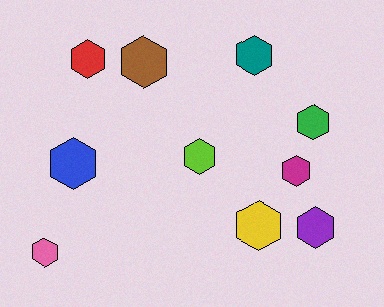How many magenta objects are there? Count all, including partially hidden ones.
There is 1 magenta object.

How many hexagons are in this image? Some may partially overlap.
There are 10 hexagons.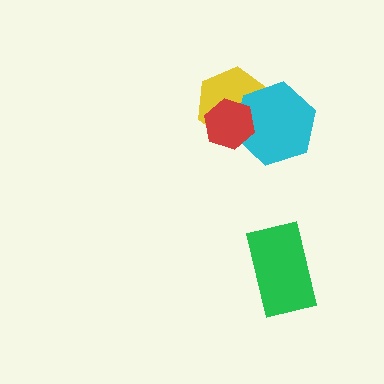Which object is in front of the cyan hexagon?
The red hexagon is in front of the cyan hexagon.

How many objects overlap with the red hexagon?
2 objects overlap with the red hexagon.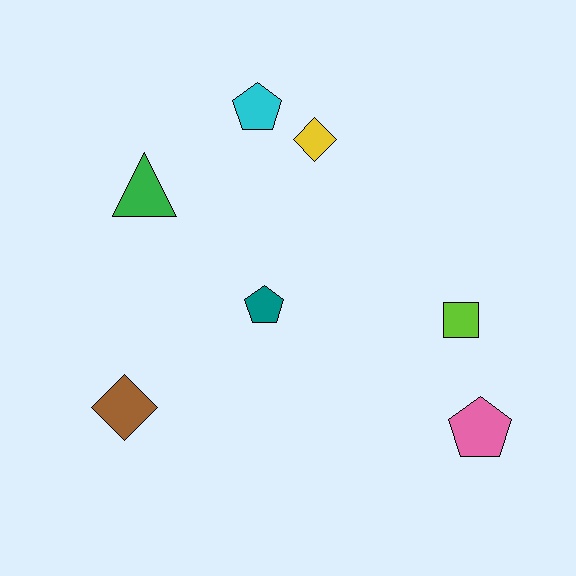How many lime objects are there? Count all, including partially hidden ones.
There is 1 lime object.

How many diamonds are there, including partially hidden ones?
There are 2 diamonds.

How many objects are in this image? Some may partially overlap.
There are 7 objects.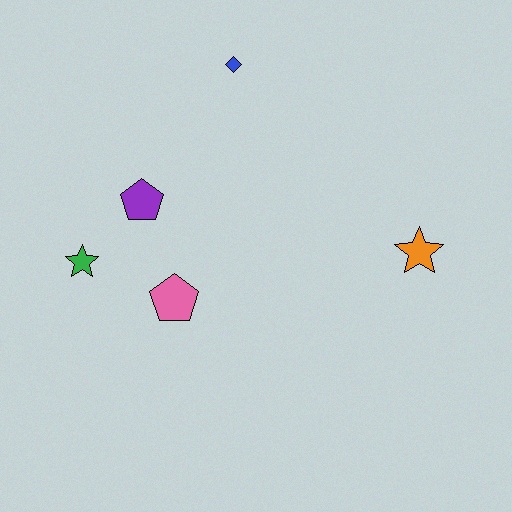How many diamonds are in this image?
There is 1 diamond.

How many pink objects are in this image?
There is 1 pink object.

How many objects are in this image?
There are 5 objects.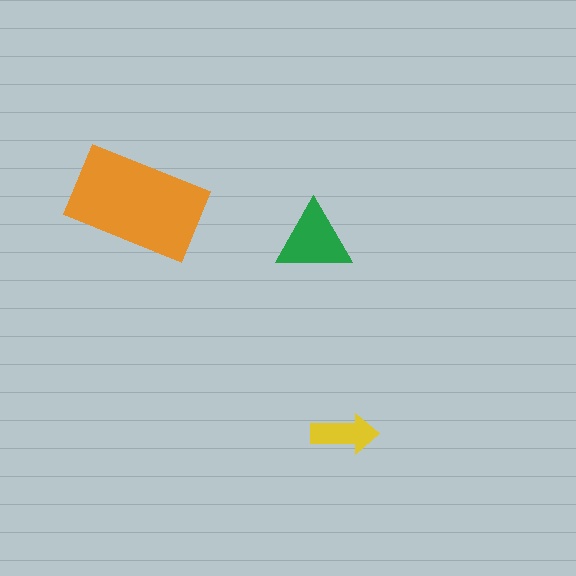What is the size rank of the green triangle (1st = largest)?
2nd.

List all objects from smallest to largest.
The yellow arrow, the green triangle, the orange rectangle.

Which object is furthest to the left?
The orange rectangle is leftmost.